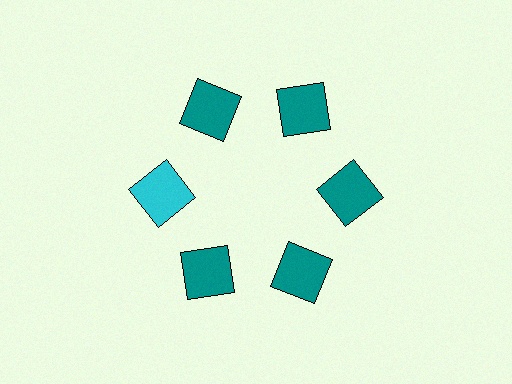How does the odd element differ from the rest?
It has a different color: cyan instead of teal.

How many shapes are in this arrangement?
There are 6 shapes arranged in a ring pattern.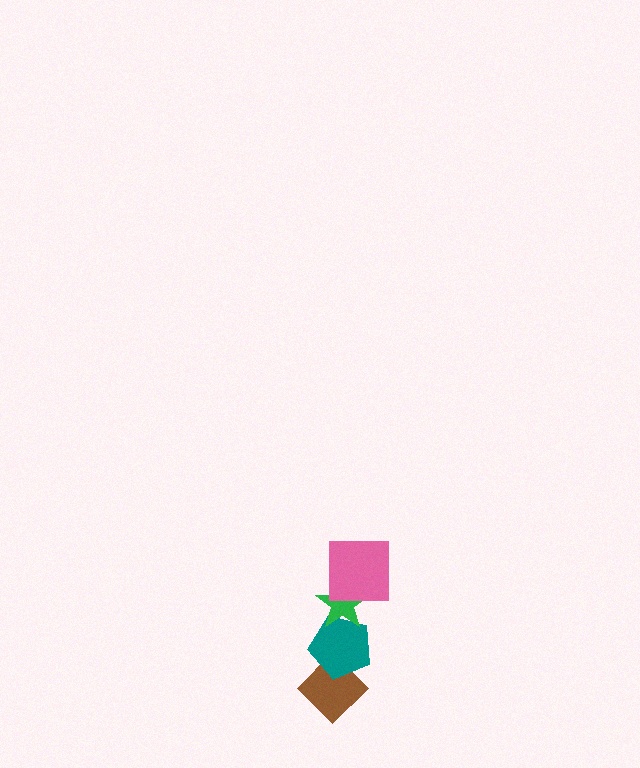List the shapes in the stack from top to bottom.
From top to bottom: the pink square, the green star, the teal pentagon, the brown diamond.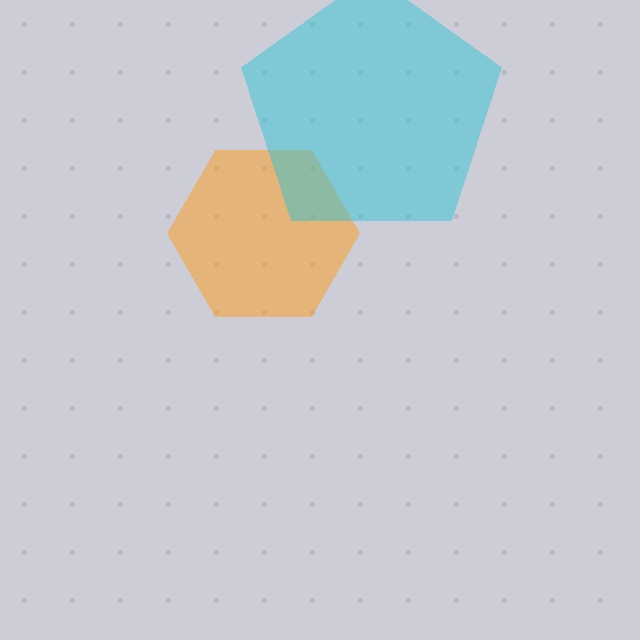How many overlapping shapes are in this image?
There are 2 overlapping shapes in the image.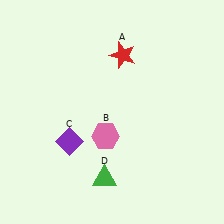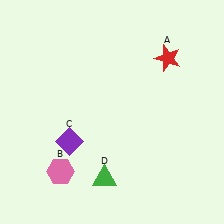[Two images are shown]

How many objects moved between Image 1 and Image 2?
2 objects moved between the two images.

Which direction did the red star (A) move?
The red star (A) moved right.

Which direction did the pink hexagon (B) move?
The pink hexagon (B) moved left.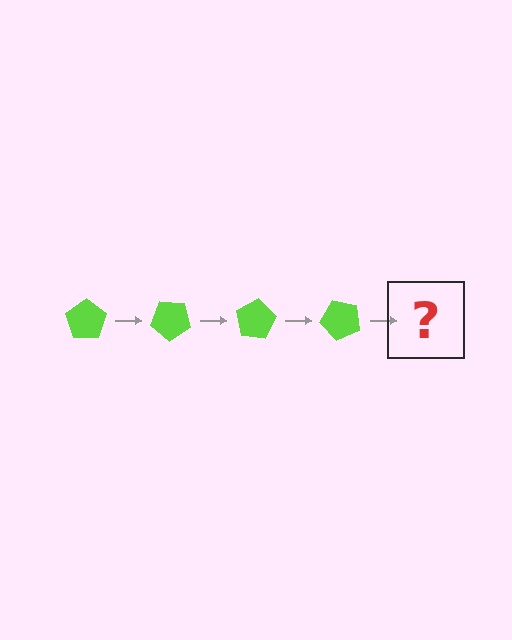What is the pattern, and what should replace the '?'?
The pattern is that the pentagon rotates 40 degrees each step. The '?' should be a lime pentagon rotated 160 degrees.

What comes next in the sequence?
The next element should be a lime pentagon rotated 160 degrees.